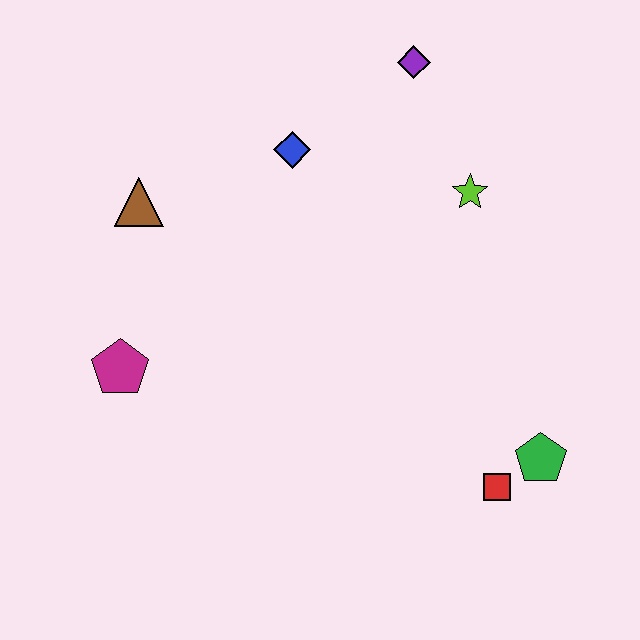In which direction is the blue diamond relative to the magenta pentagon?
The blue diamond is above the magenta pentagon.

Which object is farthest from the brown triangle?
The green pentagon is farthest from the brown triangle.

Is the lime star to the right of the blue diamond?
Yes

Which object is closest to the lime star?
The purple diamond is closest to the lime star.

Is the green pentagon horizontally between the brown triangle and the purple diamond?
No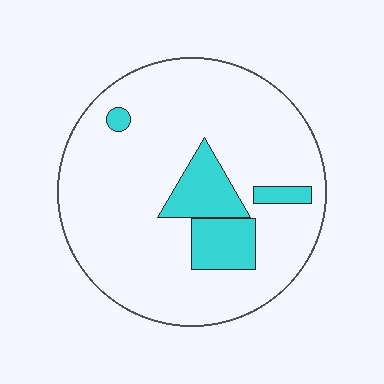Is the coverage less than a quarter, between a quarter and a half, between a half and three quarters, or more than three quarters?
Less than a quarter.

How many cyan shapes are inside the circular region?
4.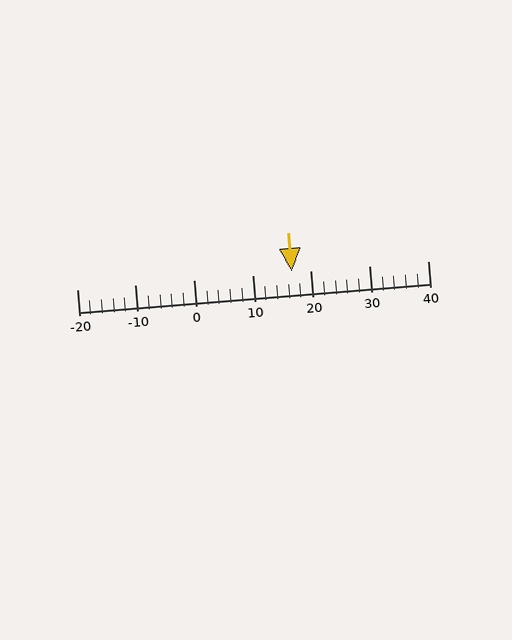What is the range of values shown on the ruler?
The ruler shows values from -20 to 40.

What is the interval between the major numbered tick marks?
The major tick marks are spaced 10 units apart.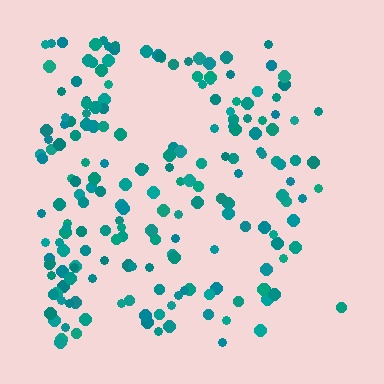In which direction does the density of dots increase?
From right to left, with the left side densest.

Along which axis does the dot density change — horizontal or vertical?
Horizontal.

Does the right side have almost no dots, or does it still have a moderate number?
Still a moderate number, just noticeably fewer than the left.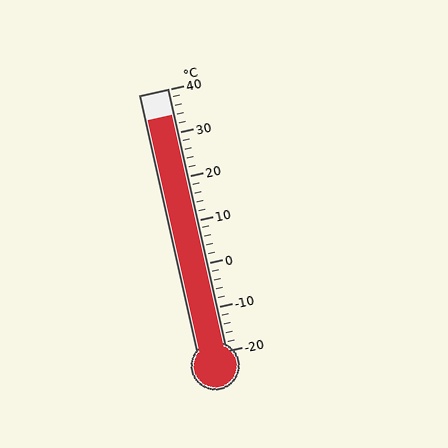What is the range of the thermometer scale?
The thermometer scale ranges from -20°C to 40°C.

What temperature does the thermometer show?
The thermometer shows approximately 34°C.